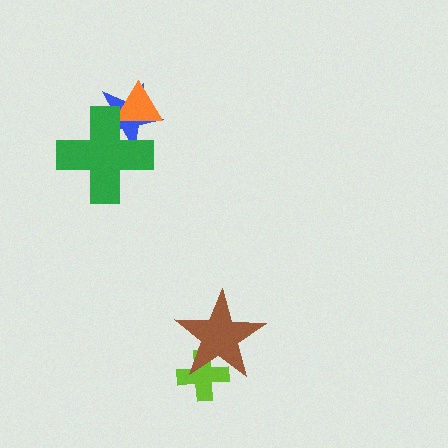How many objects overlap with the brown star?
1 object overlaps with the brown star.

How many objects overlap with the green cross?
2 objects overlap with the green cross.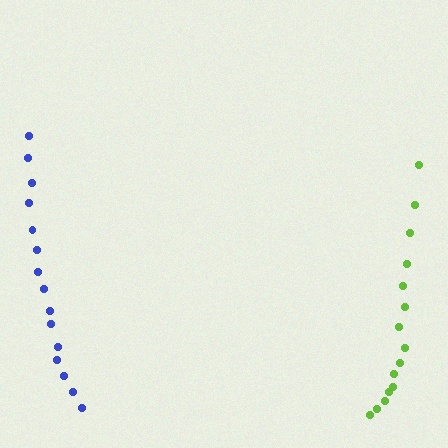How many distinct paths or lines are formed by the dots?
There are 2 distinct paths.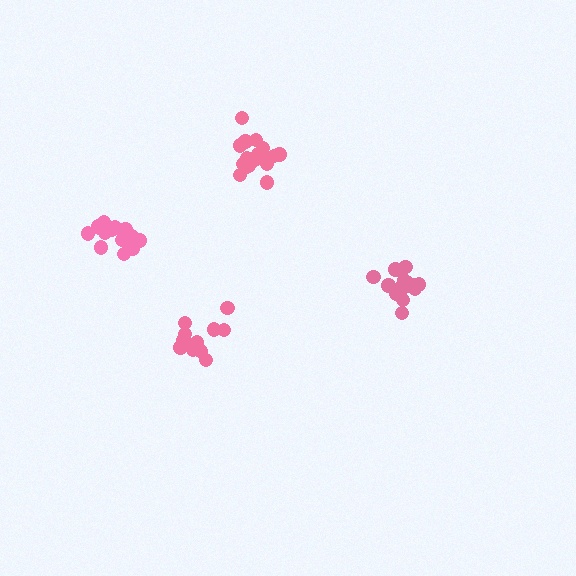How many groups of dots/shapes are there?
There are 4 groups.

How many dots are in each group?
Group 1: 17 dots, Group 2: 15 dots, Group 3: 17 dots, Group 4: 12 dots (61 total).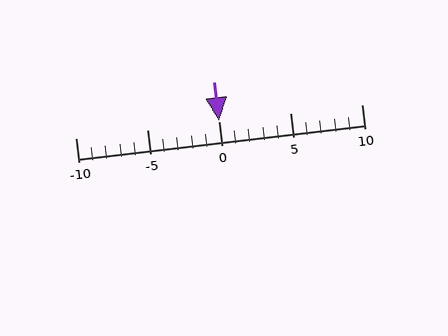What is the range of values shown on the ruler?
The ruler shows values from -10 to 10.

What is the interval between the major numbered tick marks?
The major tick marks are spaced 5 units apart.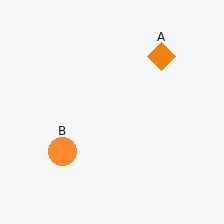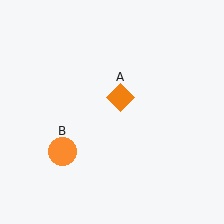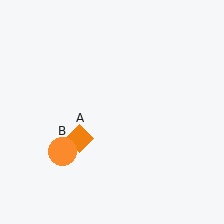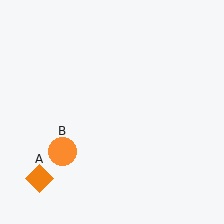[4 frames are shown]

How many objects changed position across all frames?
1 object changed position: orange diamond (object A).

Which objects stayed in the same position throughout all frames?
Orange circle (object B) remained stationary.